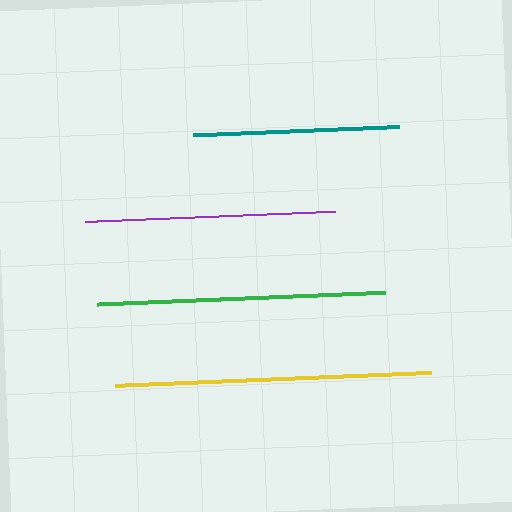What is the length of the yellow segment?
The yellow segment is approximately 316 pixels long.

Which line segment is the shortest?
The teal line is the shortest at approximately 207 pixels.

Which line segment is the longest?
The yellow line is the longest at approximately 316 pixels.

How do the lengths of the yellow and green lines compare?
The yellow and green lines are approximately the same length.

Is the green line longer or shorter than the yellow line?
The yellow line is longer than the green line.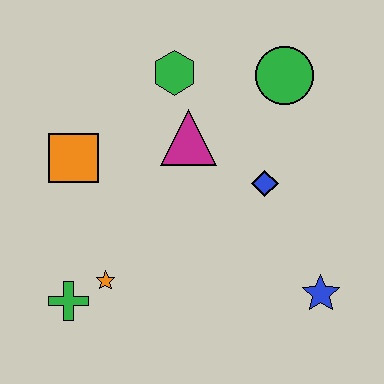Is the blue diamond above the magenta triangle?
No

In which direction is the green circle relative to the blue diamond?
The green circle is above the blue diamond.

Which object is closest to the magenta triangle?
The green hexagon is closest to the magenta triangle.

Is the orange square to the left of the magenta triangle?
Yes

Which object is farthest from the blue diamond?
The green cross is farthest from the blue diamond.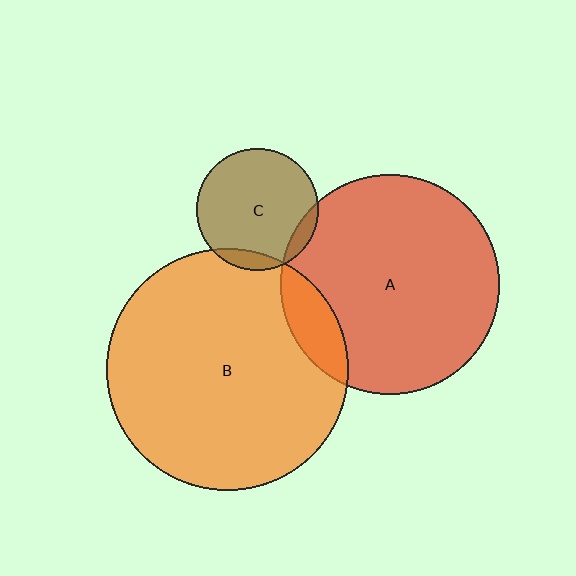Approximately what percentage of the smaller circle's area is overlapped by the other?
Approximately 10%.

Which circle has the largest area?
Circle B (orange).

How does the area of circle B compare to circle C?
Approximately 3.9 times.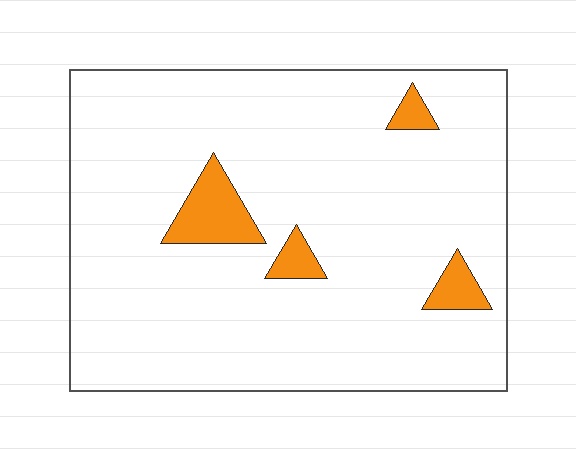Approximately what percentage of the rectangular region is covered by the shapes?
Approximately 5%.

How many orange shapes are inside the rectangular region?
4.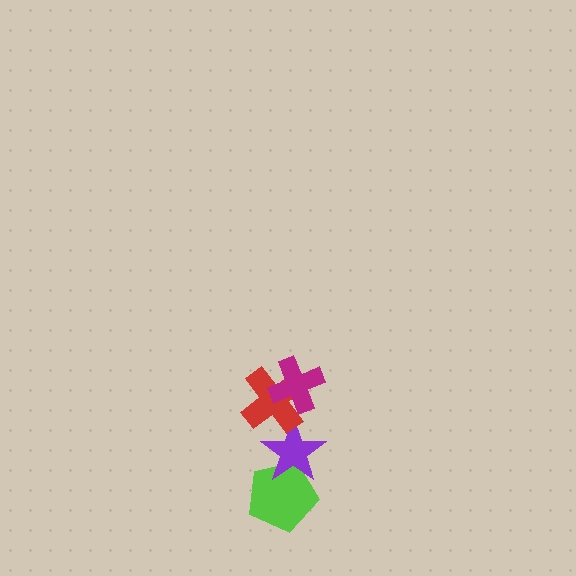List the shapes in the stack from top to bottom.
From top to bottom: the magenta cross, the red cross, the purple star, the lime pentagon.